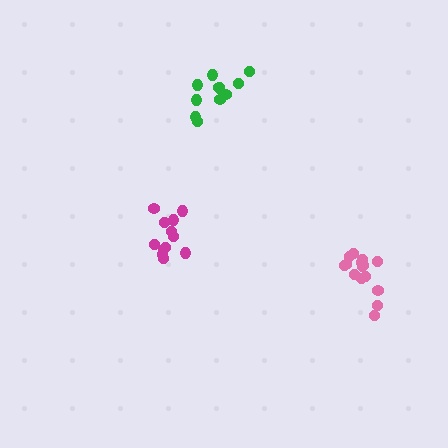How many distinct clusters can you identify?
There are 3 distinct clusters.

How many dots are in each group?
Group 1: 15 dots, Group 2: 12 dots, Group 3: 11 dots (38 total).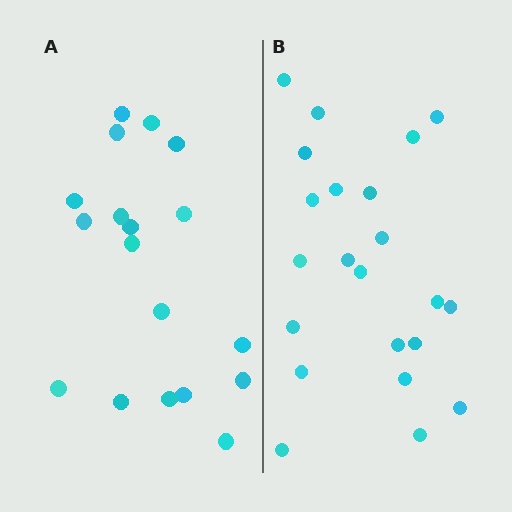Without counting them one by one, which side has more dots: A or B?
Region B (the right region) has more dots.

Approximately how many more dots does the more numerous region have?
Region B has about 4 more dots than region A.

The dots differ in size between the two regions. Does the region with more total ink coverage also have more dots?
No. Region A has more total ink coverage because its dots are larger, but region B actually contains more individual dots. Total area can be misleading — the number of items is what matters here.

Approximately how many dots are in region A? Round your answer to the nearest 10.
About 20 dots. (The exact count is 18, which rounds to 20.)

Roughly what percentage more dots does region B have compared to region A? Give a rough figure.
About 20% more.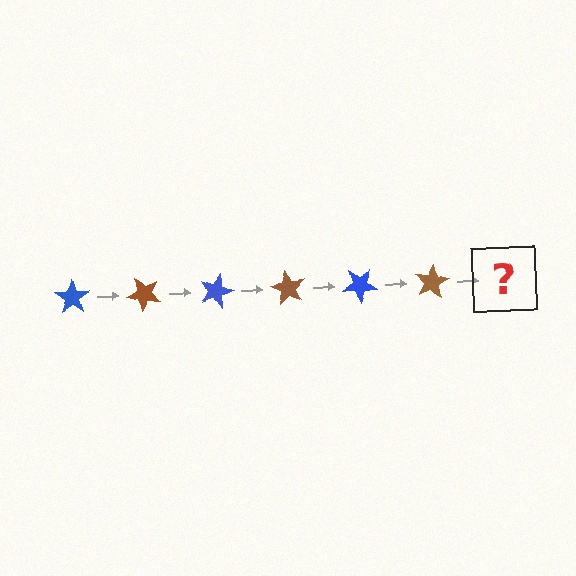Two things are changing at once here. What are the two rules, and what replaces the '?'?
The two rules are that it rotates 45 degrees each step and the color cycles through blue and brown. The '?' should be a blue star, rotated 270 degrees from the start.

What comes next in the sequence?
The next element should be a blue star, rotated 270 degrees from the start.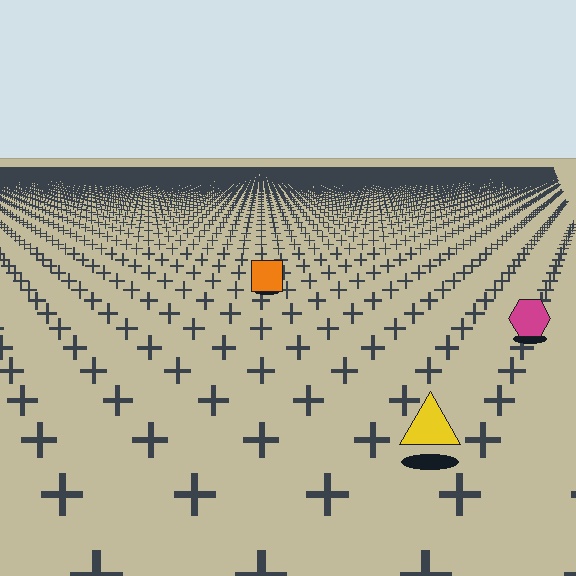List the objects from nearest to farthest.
From nearest to farthest: the yellow triangle, the magenta hexagon, the orange square.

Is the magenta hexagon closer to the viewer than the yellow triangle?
No. The yellow triangle is closer — you can tell from the texture gradient: the ground texture is coarser near it.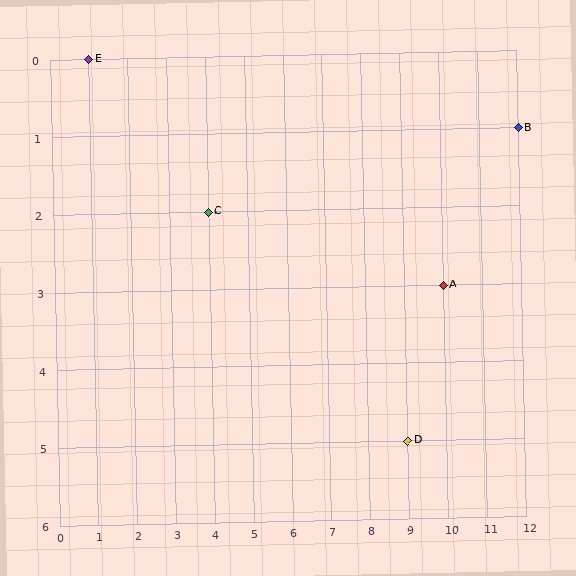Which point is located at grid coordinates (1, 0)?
Point E is at (1, 0).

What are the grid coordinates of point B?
Point B is at grid coordinates (12, 1).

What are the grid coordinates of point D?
Point D is at grid coordinates (9, 5).